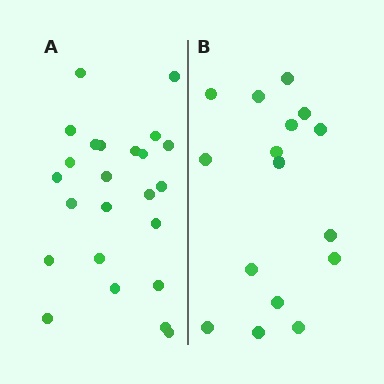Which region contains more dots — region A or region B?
Region A (the left region) has more dots.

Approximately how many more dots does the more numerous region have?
Region A has roughly 8 or so more dots than region B.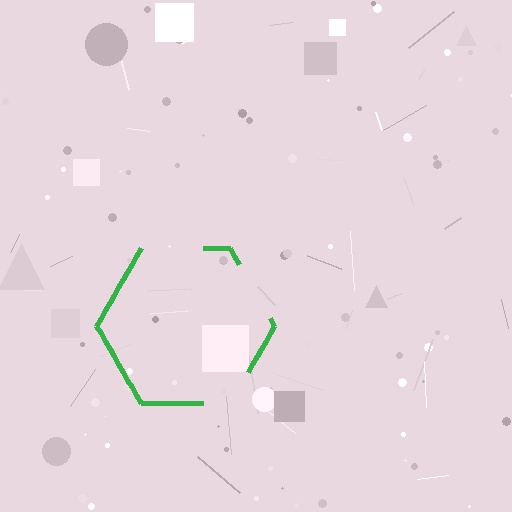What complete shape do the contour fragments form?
The contour fragments form a hexagon.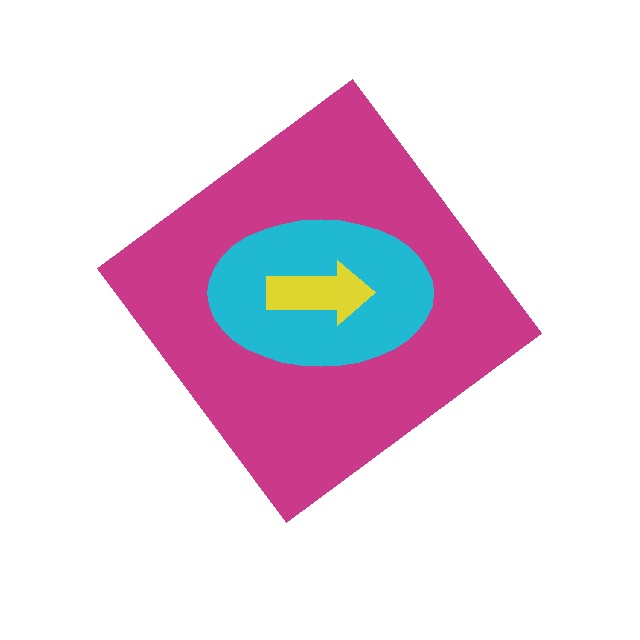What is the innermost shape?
The yellow arrow.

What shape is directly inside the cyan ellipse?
The yellow arrow.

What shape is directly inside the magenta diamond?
The cyan ellipse.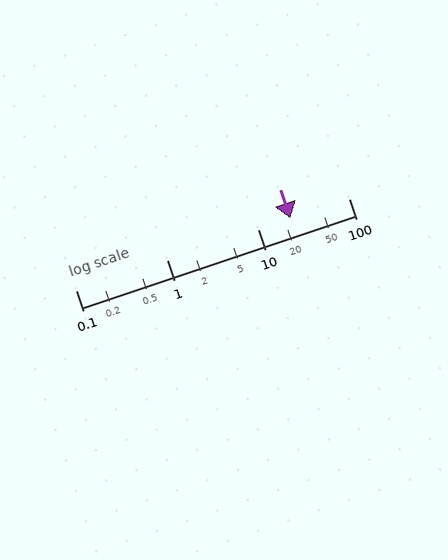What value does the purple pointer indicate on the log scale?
The pointer indicates approximately 23.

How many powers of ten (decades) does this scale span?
The scale spans 3 decades, from 0.1 to 100.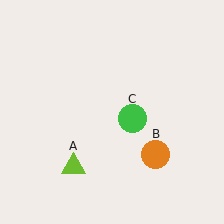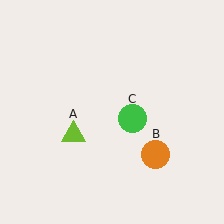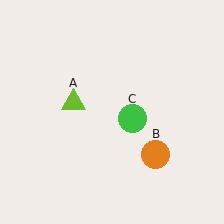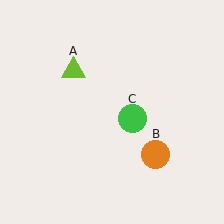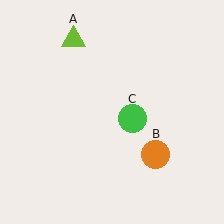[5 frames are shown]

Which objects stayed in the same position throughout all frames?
Orange circle (object B) and green circle (object C) remained stationary.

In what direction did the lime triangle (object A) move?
The lime triangle (object A) moved up.